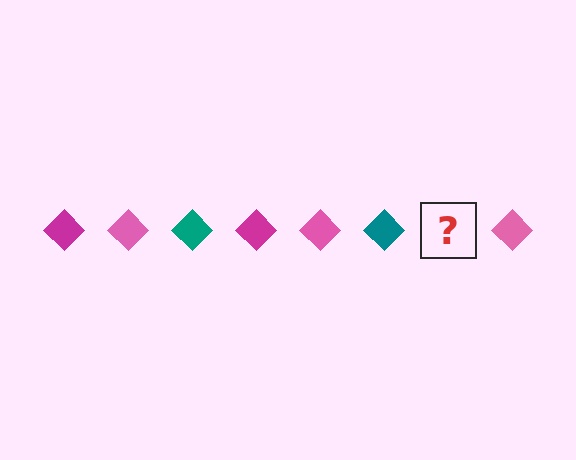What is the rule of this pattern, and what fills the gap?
The rule is that the pattern cycles through magenta, pink, teal diamonds. The gap should be filled with a magenta diamond.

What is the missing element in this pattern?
The missing element is a magenta diamond.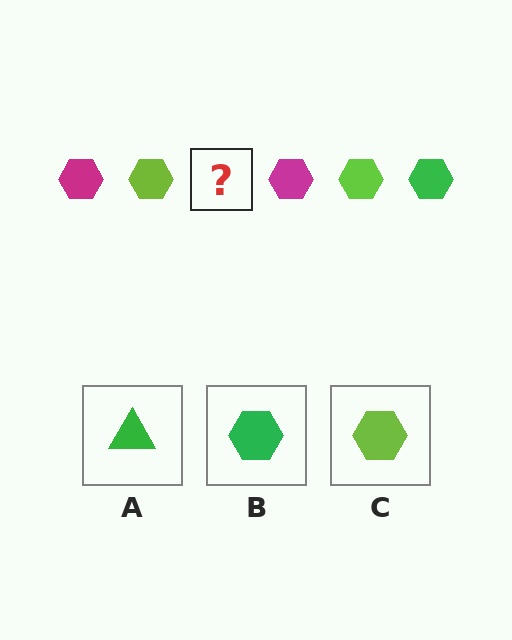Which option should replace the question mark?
Option B.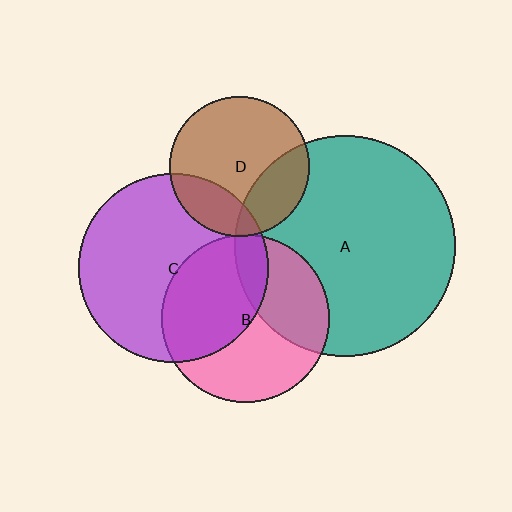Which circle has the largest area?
Circle A (teal).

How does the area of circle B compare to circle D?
Approximately 1.4 times.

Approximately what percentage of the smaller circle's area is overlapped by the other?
Approximately 25%.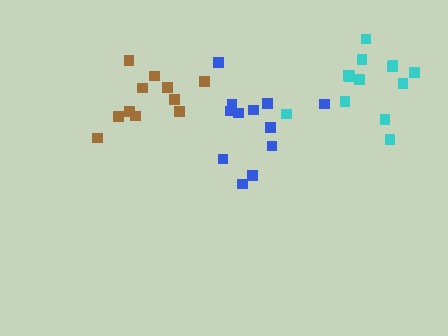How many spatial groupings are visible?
There are 3 spatial groupings.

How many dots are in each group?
Group 1: 11 dots, Group 2: 12 dots, Group 3: 13 dots (36 total).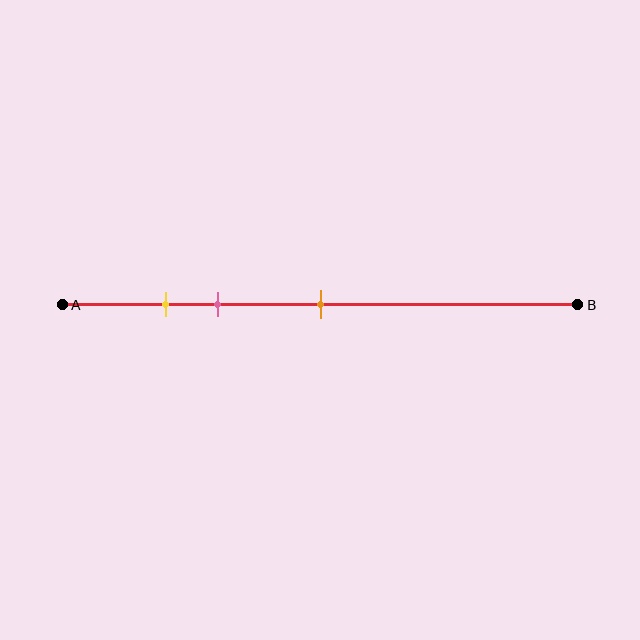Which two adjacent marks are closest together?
The yellow and pink marks are the closest adjacent pair.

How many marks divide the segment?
There are 3 marks dividing the segment.